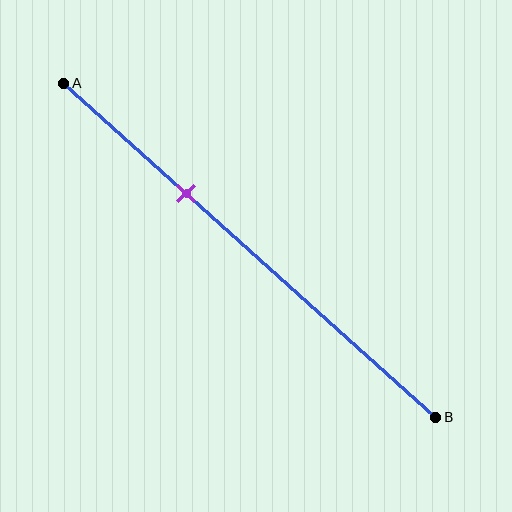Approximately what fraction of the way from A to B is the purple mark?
The purple mark is approximately 35% of the way from A to B.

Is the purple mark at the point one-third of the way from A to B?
Yes, the mark is approximately at the one-third point.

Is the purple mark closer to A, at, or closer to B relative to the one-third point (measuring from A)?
The purple mark is approximately at the one-third point of segment AB.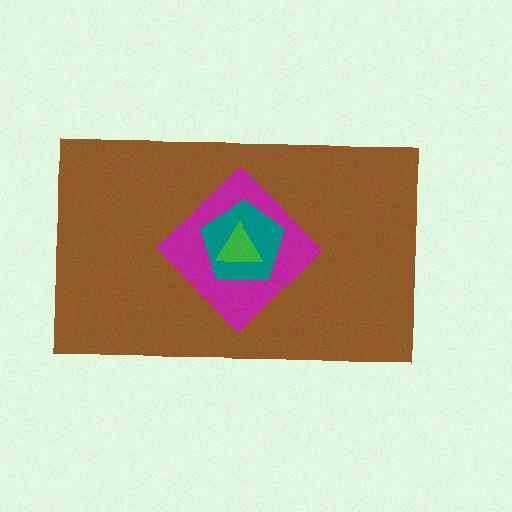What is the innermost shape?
The green triangle.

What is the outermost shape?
The brown rectangle.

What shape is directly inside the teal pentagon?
The green triangle.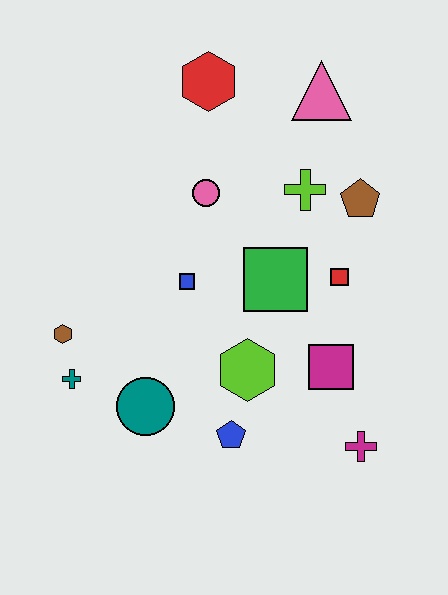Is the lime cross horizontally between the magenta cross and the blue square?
Yes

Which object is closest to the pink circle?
The blue square is closest to the pink circle.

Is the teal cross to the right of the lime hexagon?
No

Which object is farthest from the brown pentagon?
The teal cross is farthest from the brown pentagon.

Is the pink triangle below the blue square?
No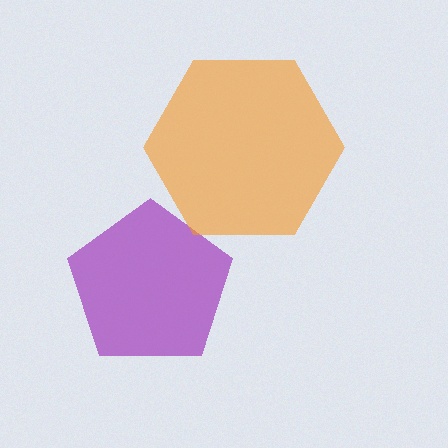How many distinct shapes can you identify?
There are 2 distinct shapes: a purple pentagon, an orange hexagon.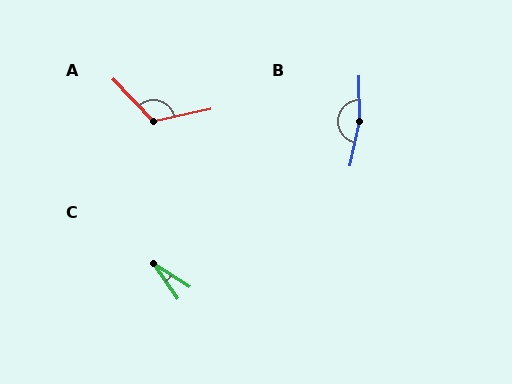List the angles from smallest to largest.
C (23°), A (121°), B (167°).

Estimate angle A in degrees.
Approximately 121 degrees.